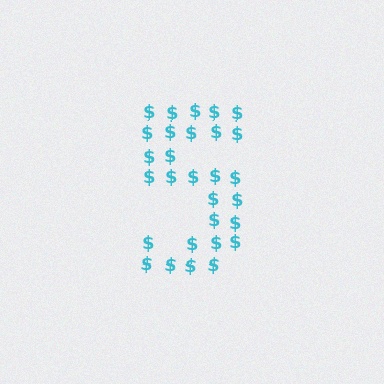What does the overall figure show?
The overall figure shows the digit 5.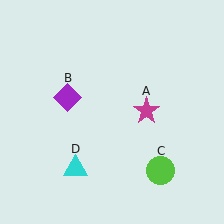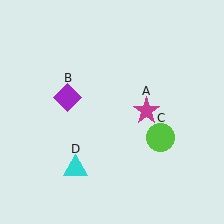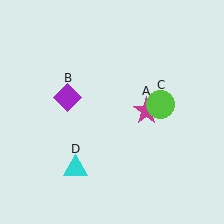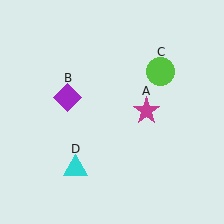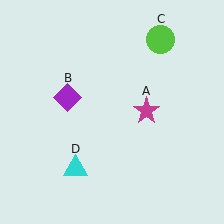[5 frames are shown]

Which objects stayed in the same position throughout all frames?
Magenta star (object A) and purple diamond (object B) and cyan triangle (object D) remained stationary.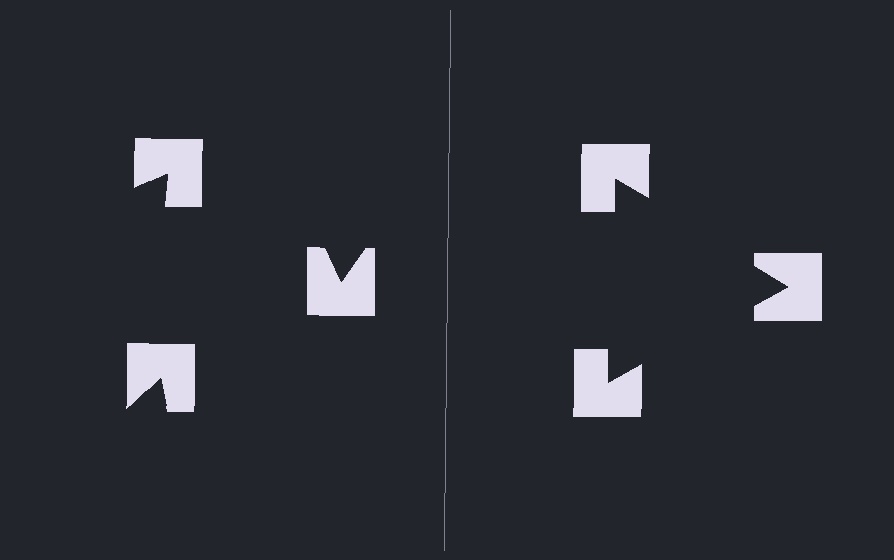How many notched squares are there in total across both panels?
6 — 3 on each side.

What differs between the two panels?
The notched squares are positioned identically on both sides; only the wedge orientations differ. On the right they align to a triangle; on the left they are misaligned.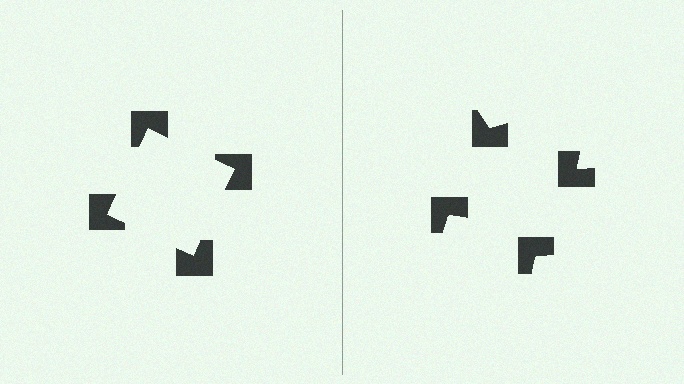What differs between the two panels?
The notched squares are positioned identically on both sides; only the wedge orientations differ. On the left they align to a square; on the right they are misaligned.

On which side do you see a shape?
An illusory square appears on the left side. On the right side the wedge cuts are rotated, so no coherent shape forms.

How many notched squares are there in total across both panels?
8 — 4 on each side.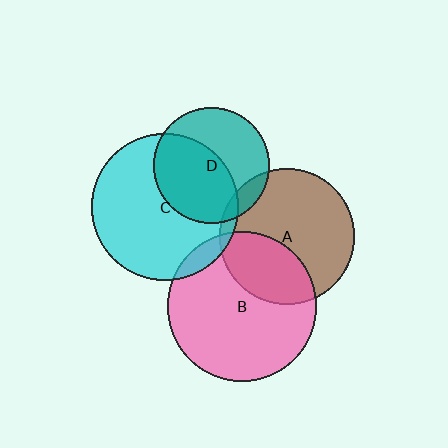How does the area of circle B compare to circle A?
Approximately 1.2 times.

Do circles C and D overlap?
Yes.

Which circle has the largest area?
Circle B (pink).